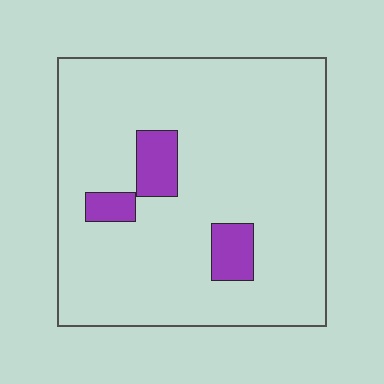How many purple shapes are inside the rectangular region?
3.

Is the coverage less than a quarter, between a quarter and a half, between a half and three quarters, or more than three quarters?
Less than a quarter.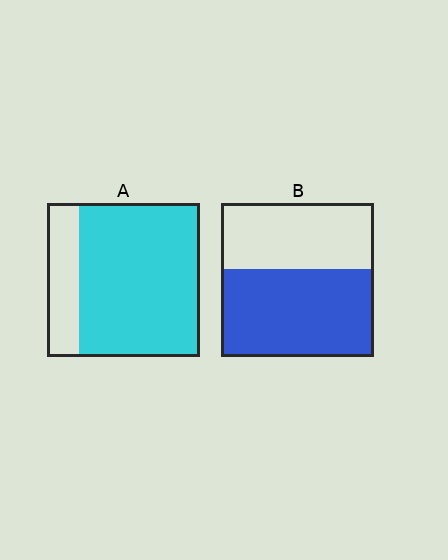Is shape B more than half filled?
Yes.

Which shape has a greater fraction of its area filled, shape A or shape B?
Shape A.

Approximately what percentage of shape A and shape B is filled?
A is approximately 80% and B is approximately 55%.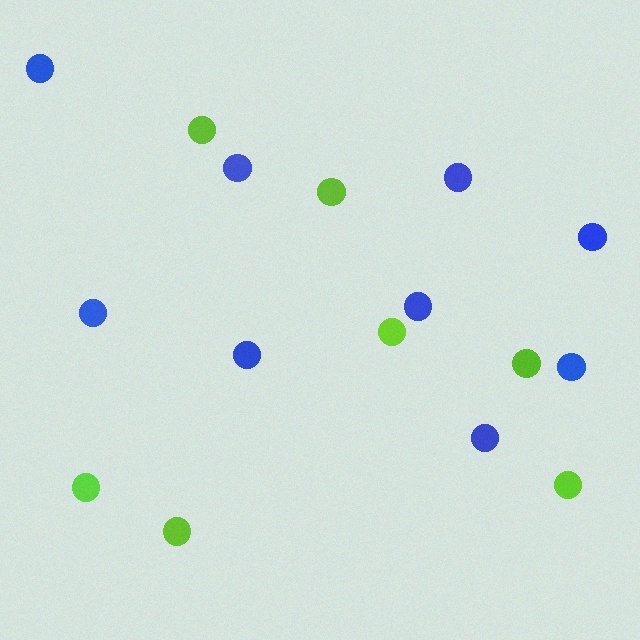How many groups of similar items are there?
There are 2 groups: one group of lime circles (7) and one group of blue circles (9).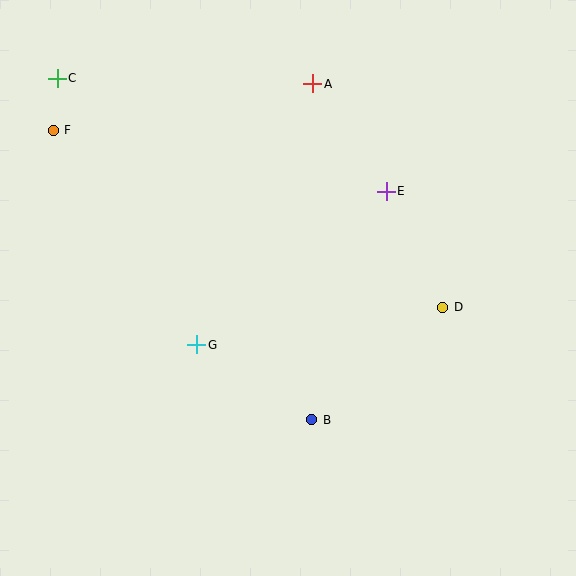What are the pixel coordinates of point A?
Point A is at (313, 84).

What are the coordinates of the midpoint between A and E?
The midpoint between A and E is at (350, 138).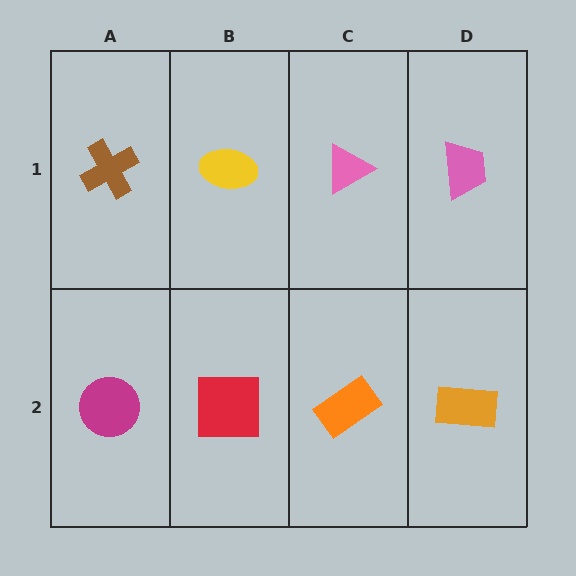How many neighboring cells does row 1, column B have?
3.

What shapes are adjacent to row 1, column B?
A red square (row 2, column B), a brown cross (row 1, column A), a pink triangle (row 1, column C).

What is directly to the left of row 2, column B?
A magenta circle.